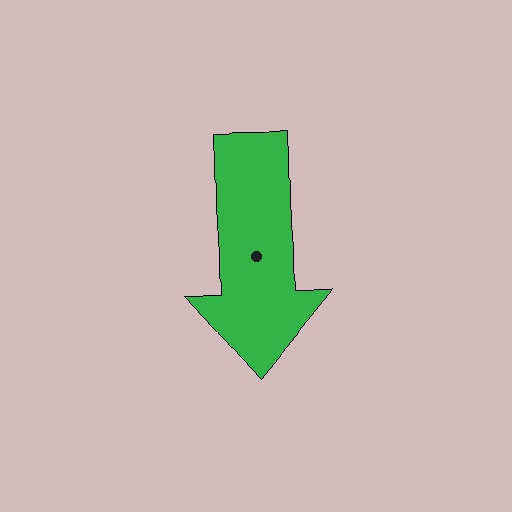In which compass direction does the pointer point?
South.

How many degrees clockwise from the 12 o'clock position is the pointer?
Approximately 178 degrees.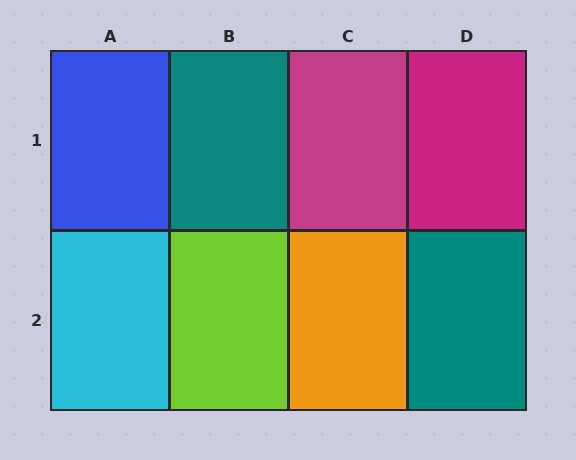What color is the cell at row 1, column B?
Teal.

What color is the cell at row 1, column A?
Blue.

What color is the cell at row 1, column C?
Magenta.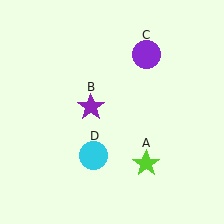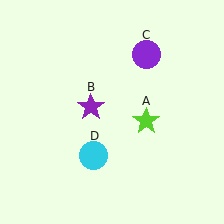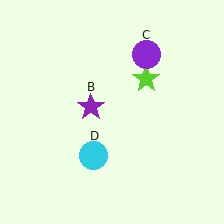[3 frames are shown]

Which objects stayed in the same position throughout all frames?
Purple star (object B) and purple circle (object C) and cyan circle (object D) remained stationary.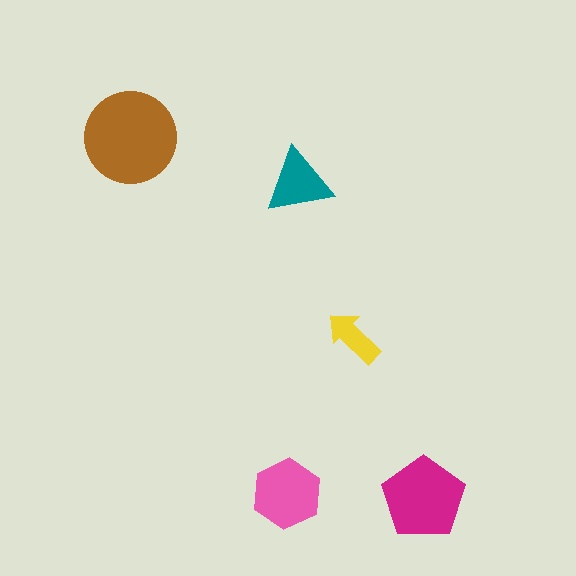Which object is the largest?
The brown circle.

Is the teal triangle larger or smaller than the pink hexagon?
Smaller.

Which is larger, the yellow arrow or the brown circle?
The brown circle.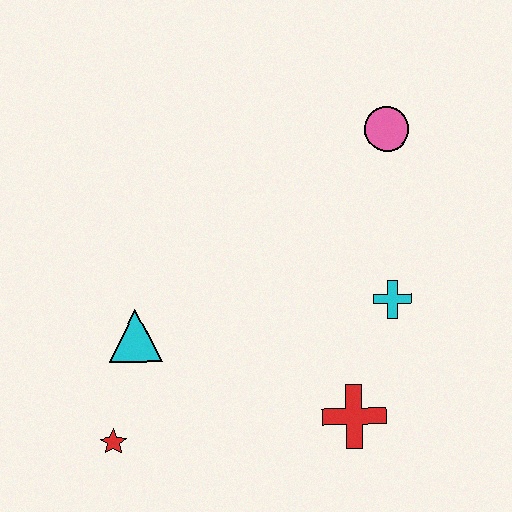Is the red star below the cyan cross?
Yes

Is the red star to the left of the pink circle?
Yes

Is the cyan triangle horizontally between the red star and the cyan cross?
Yes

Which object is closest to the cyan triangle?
The red star is closest to the cyan triangle.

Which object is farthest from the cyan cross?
The red star is farthest from the cyan cross.